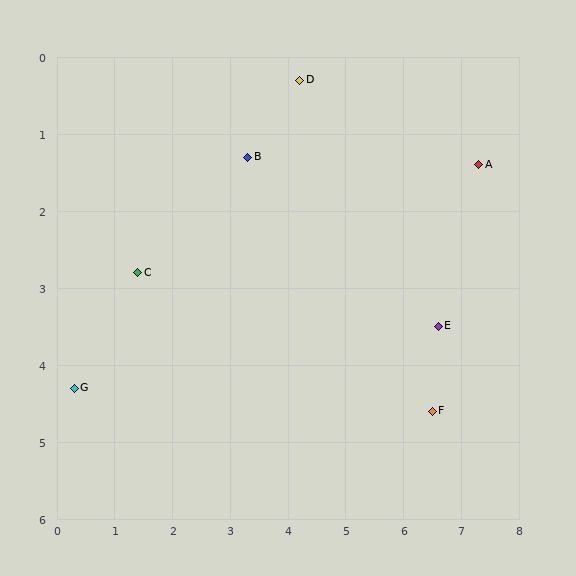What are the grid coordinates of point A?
Point A is at approximately (7.3, 1.4).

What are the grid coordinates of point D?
Point D is at approximately (4.2, 0.3).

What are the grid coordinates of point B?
Point B is at approximately (3.3, 1.3).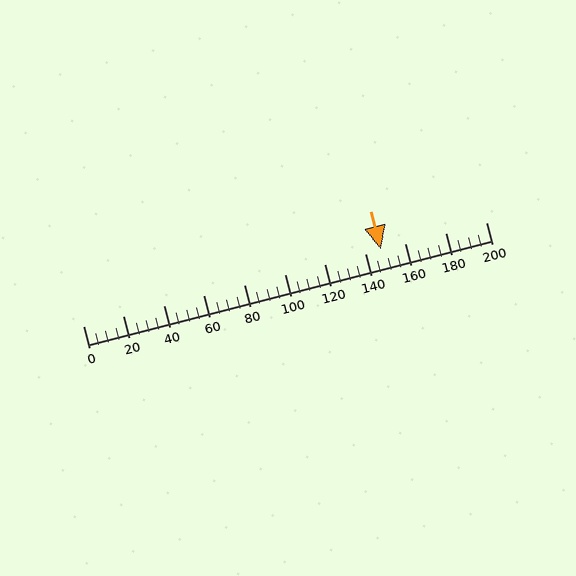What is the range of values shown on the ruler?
The ruler shows values from 0 to 200.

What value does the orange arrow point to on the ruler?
The orange arrow points to approximately 148.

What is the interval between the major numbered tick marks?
The major tick marks are spaced 20 units apart.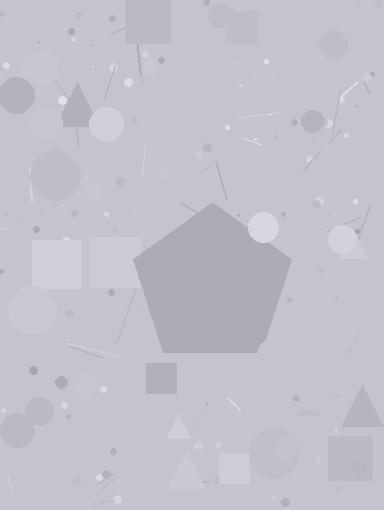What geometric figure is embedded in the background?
A pentagon is embedded in the background.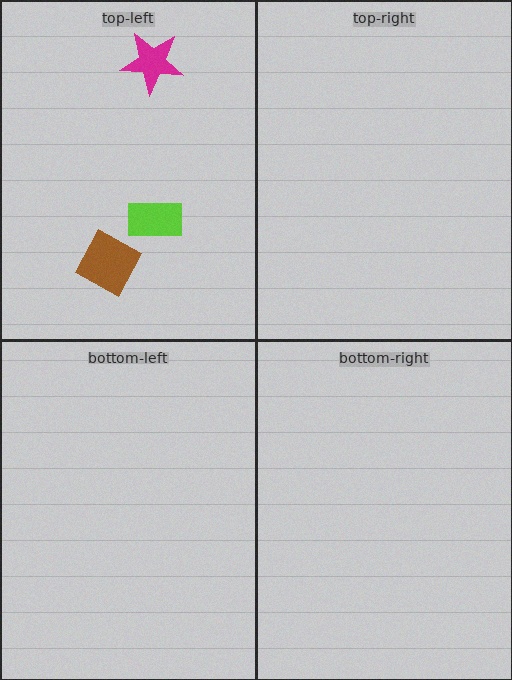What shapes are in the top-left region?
The magenta star, the lime rectangle, the brown diamond.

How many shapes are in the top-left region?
3.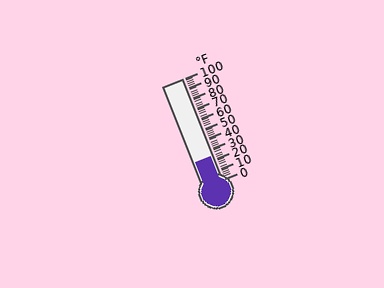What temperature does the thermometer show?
The thermometer shows approximately 24°F.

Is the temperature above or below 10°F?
The temperature is above 10°F.